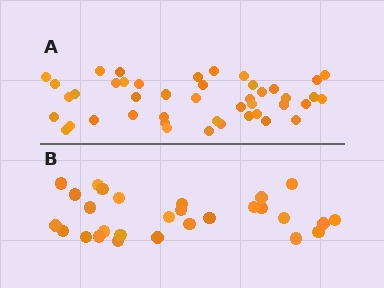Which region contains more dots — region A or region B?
Region A (the top region) has more dots.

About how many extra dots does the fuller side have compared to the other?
Region A has approximately 15 more dots than region B.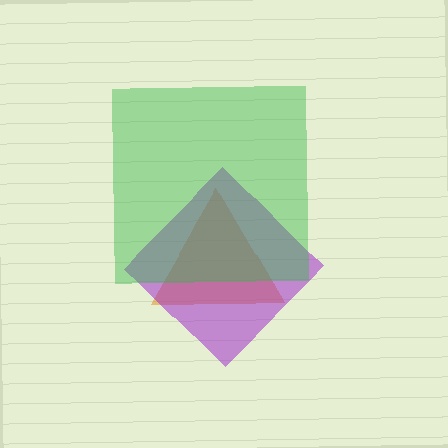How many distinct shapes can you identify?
There are 3 distinct shapes: an orange triangle, a purple diamond, a green square.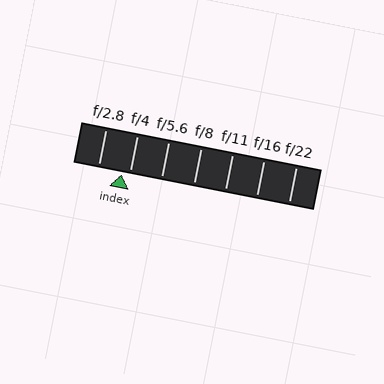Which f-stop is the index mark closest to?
The index mark is closest to f/4.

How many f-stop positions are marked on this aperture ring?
There are 7 f-stop positions marked.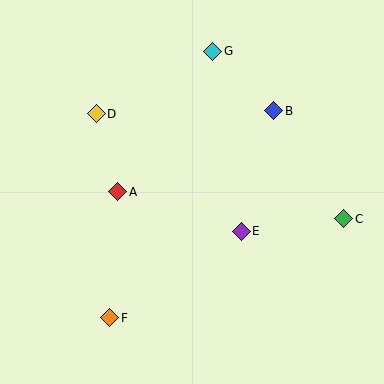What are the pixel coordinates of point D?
Point D is at (96, 114).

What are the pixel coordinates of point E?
Point E is at (241, 231).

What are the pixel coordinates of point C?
Point C is at (344, 219).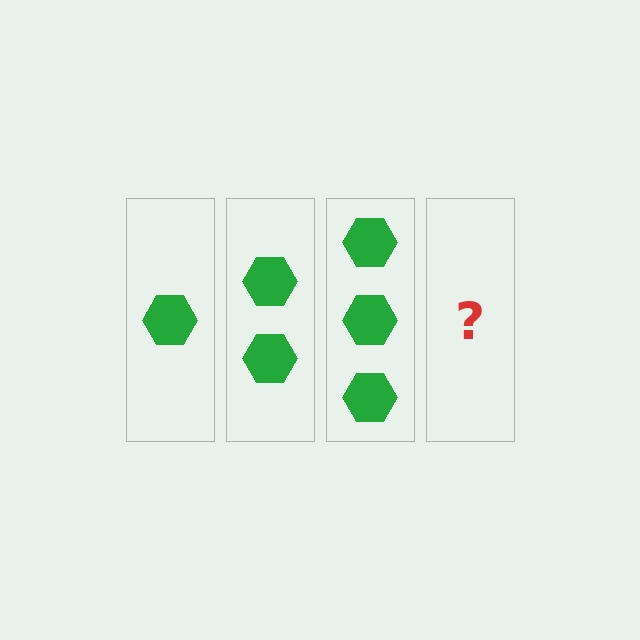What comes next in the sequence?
The next element should be 4 hexagons.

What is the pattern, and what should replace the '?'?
The pattern is that each step adds one more hexagon. The '?' should be 4 hexagons.